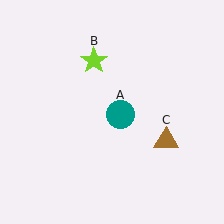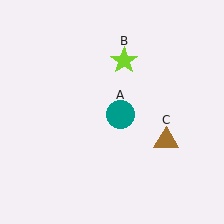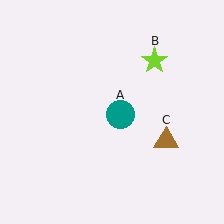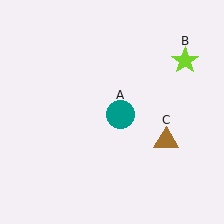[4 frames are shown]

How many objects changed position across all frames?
1 object changed position: lime star (object B).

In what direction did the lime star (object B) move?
The lime star (object B) moved right.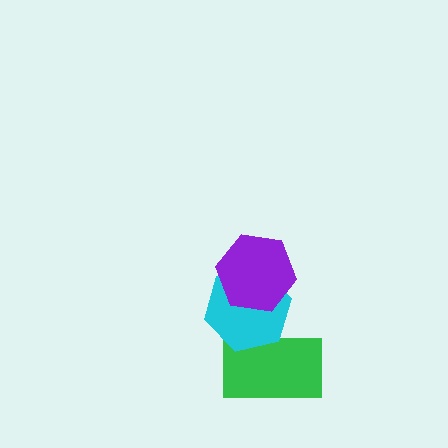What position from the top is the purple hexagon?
The purple hexagon is 1st from the top.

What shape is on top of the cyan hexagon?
The purple hexagon is on top of the cyan hexagon.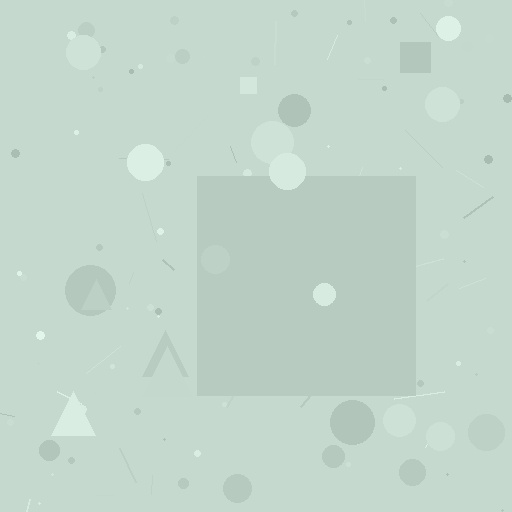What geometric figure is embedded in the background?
A square is embedded in the background.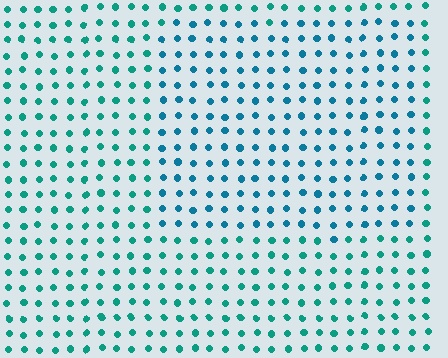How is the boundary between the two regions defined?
The boundary is defined purely by a slight shift in hue (about 25 degrees). Spacing, size, and orientation are identical on both sides.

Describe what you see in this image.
The image is filled with small teal elements in a uniform arrangement. A rectangle-shaped region is visible where the elements are tinted to a slightly different hue, forming a subtle color boundary.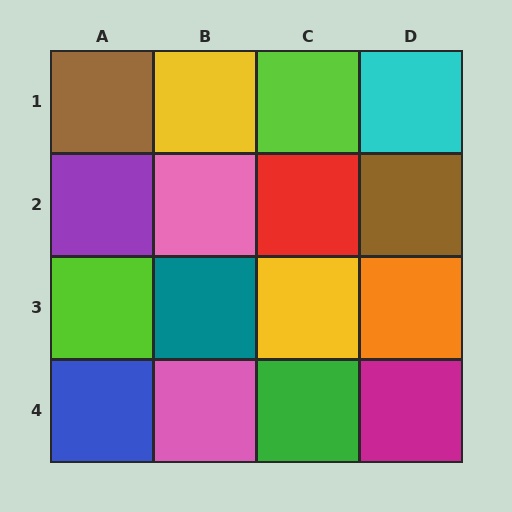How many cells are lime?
2 cells are lime.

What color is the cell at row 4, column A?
Blue.